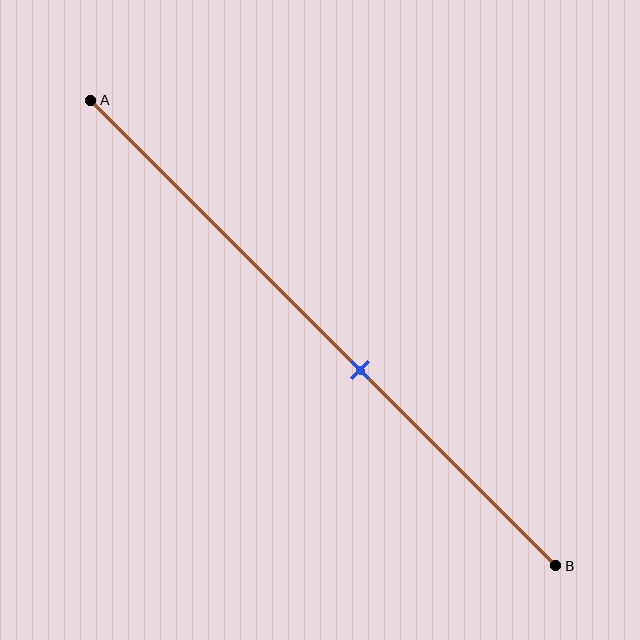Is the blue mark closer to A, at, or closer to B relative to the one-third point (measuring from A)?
The blue mark is closer to point B than the one-third point of segment AB.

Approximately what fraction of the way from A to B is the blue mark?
The blue mark is approximately 60% of the way from A to B.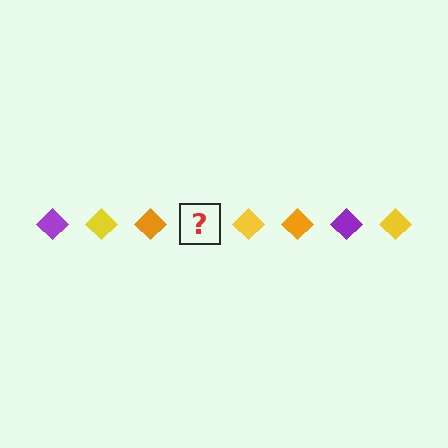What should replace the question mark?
The question mark should be replaced with a purple diamond.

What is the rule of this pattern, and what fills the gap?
The rule is that the pattern cycles through purple, yellow, orange diamonds. The gap should be filled with a purple diamond.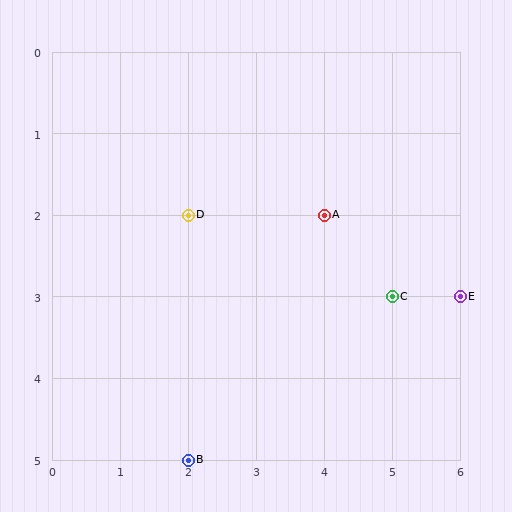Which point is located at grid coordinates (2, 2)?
Point D is at (2, 2).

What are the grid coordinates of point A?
Point A is at grid coordinates (4, 2).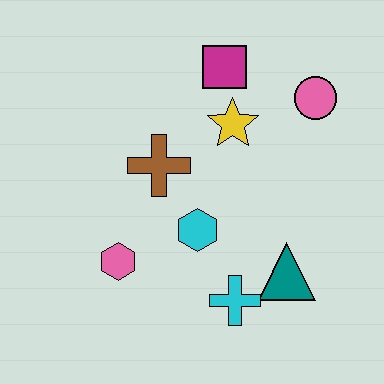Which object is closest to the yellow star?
The magenta square is closest to the yellow star.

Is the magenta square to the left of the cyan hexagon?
No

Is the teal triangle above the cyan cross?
Yes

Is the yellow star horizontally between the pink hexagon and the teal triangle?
Yes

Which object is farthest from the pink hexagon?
The pink circle is farthest from the pink hexagon.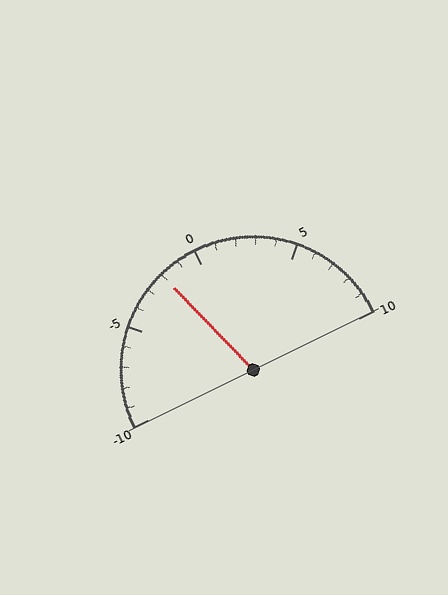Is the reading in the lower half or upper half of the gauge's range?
The reading is in the lower half of the range (-10 to 10).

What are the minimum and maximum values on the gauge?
The gauge ranges from -10 to 10.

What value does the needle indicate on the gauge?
The needle indicates approximately -2.